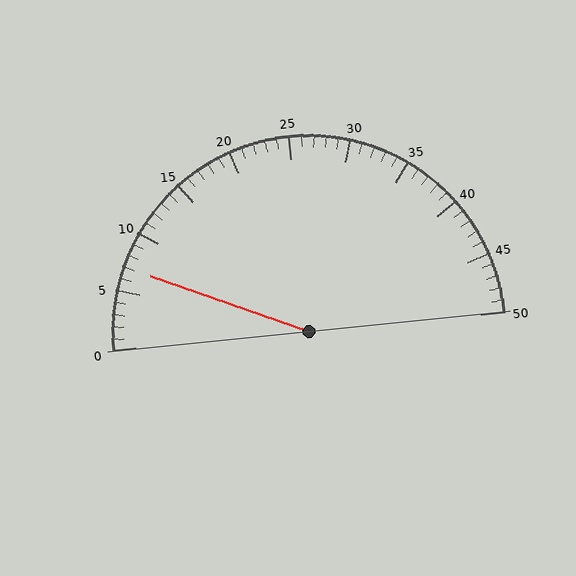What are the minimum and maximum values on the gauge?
The gauge ranges from 0 to 50.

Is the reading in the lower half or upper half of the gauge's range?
The reading is in the lower half of the range (0 to 50).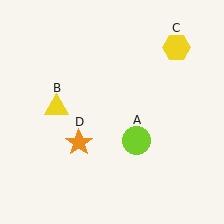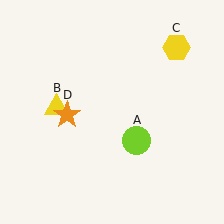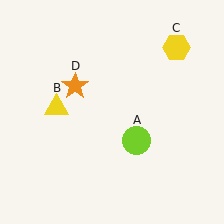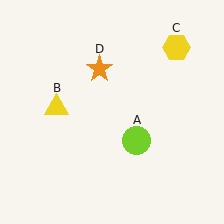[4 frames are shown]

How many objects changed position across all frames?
1 object changed position: orange star (object D).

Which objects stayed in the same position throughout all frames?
Lime circle (object A) and yellow triangle (object B) and yellow hexagon (object C) remained stationary.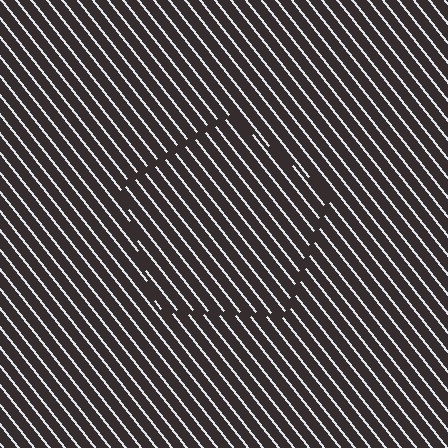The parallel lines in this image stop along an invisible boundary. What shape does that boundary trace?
An illusory pentagon. The interior of the shape contains the same grating, shifted by half a period — the contour is defined by the phase discontinuity where line-ends from the inner and outer gratings abut.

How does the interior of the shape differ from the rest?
The interior of the shape contains the same grating, shifted by half a period — the contour is defined by the phase discontinuity where line-ends from the inner and outer gratings abut.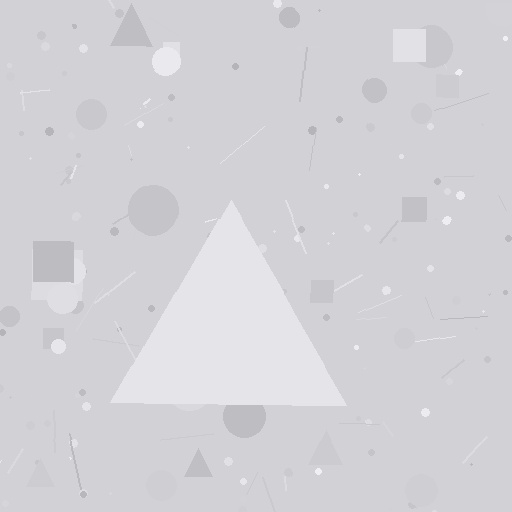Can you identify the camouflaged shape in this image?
The camouflaged shape is a triangle.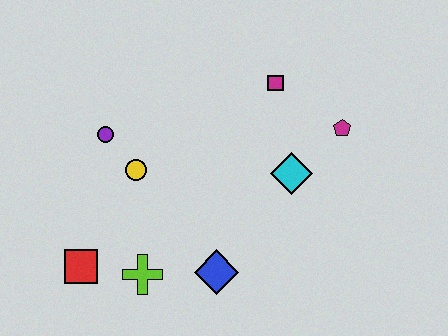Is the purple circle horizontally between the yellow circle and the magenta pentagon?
No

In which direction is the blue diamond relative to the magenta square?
The blue diamond is below the magenta square.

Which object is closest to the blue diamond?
The lime cross is closest to the blue diamond.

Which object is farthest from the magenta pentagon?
The red square is farthest from the magenta pentagon.